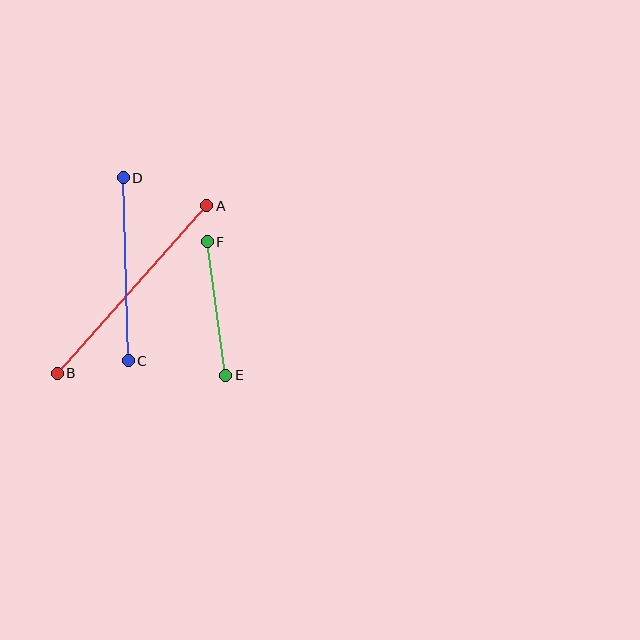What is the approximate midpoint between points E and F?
The midpoint is at approximately (217, 309) pixels.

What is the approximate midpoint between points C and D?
The midpoint is at approximately (126, 269) pixels.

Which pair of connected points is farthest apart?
Points A and B are farthest apart.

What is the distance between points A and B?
The distance is approximately 224 pixels.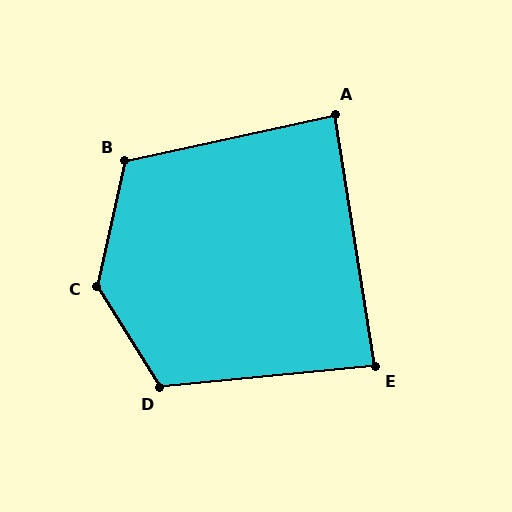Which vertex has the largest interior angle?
C, at approximately 135 degrees.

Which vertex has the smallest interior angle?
E, at approximately 86 degrees.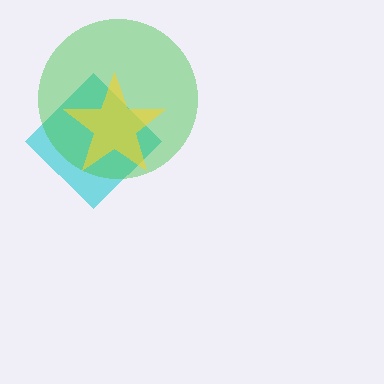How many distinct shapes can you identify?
There are 3 distinct shapes: a cyan diamond, a green circle, a yellow star.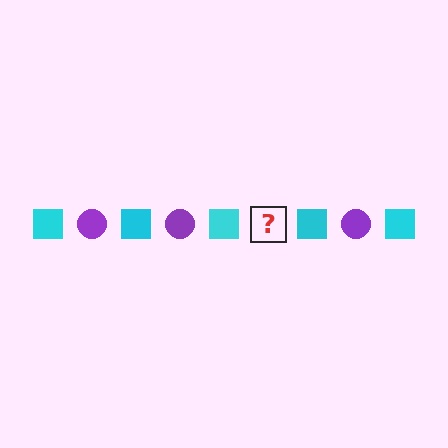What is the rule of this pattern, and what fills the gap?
The rule is that the pattern alternates between cyan square and purple circle. The gap should be filled with a purple circle.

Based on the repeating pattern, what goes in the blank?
The blank should be a purple circle.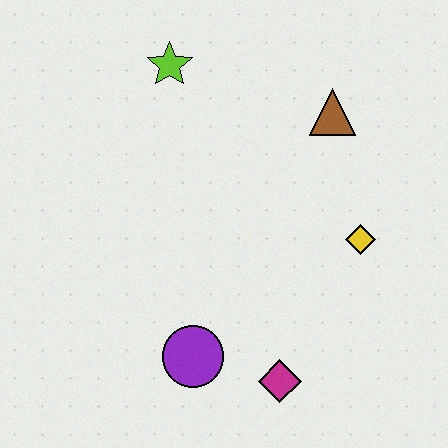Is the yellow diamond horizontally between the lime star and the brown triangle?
No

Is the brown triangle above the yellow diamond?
Yes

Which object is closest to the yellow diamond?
The brown triangle is closest to the yellow diamond.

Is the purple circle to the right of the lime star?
Yes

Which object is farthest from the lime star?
The magenta diamond is farthest from the lime star.